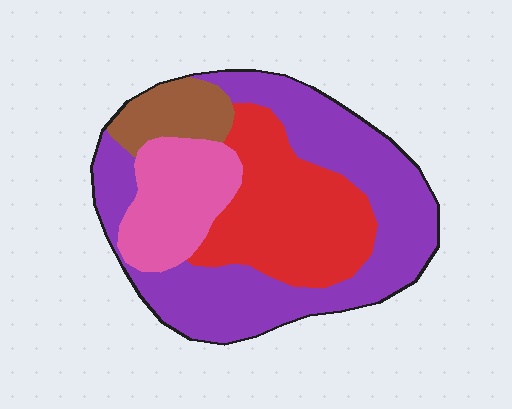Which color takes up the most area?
Purple, at roughly 45%.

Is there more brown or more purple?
Purple.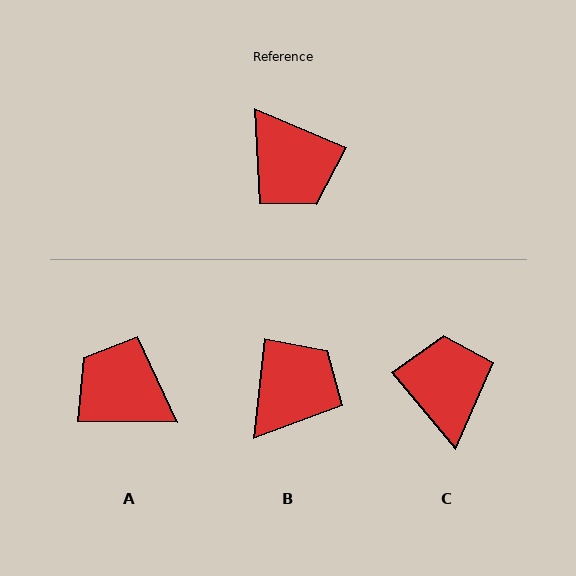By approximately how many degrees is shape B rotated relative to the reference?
Approximately 107 degrees counter-clockwise.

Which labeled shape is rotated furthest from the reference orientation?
A, about 158 degrees away.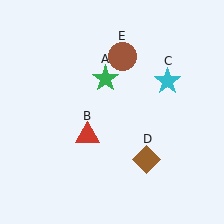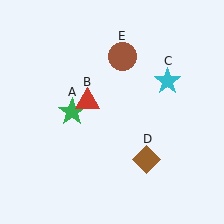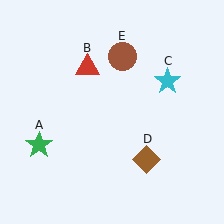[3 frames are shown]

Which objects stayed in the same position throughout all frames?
Cyan star (object C) and brown diamond (object D) and brown circle (object E) remained stationary.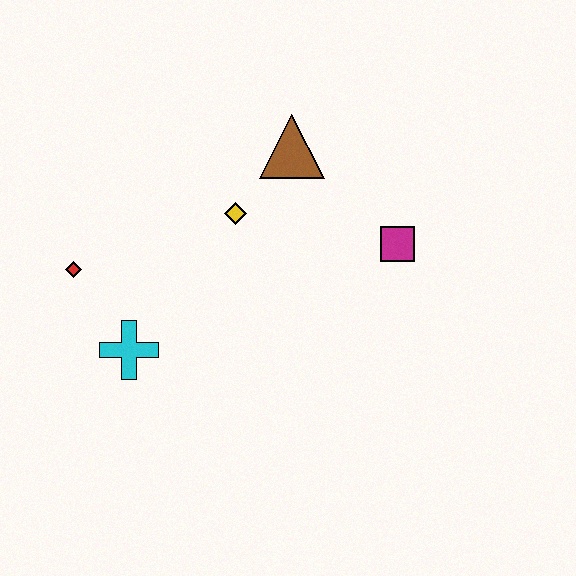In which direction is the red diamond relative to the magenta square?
The red diamond is to the left of the magenta square.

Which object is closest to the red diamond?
The cyan cross is closest to the red diamond.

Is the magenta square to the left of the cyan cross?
No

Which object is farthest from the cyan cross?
The magenta square is farthest from the cyan cross.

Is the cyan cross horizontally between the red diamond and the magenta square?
Yes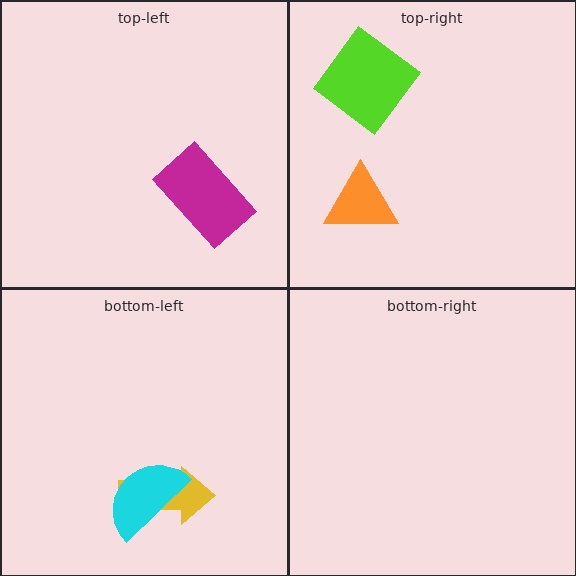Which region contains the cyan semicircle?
The bottom-left region.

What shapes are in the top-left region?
The magenta rectangle.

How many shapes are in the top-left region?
1.